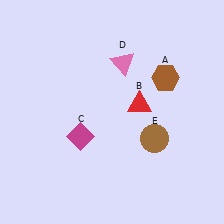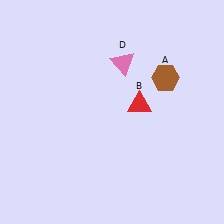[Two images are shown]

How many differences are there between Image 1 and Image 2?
There are 2 differences between the two images.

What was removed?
The magenta diamond (C), the brown circle (E) were removed in Image 2.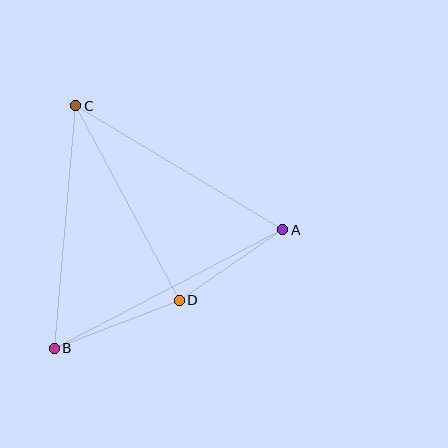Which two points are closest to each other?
Points A and D are closest to each other.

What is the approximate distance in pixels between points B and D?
The distance between B and D is approximately 134 pixels.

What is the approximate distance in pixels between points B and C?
The distance between B and C is approximately 244 pixels.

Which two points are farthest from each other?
Points A and B are farthest from each other.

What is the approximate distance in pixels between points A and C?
The distance between A and C is approximately 241 pixels.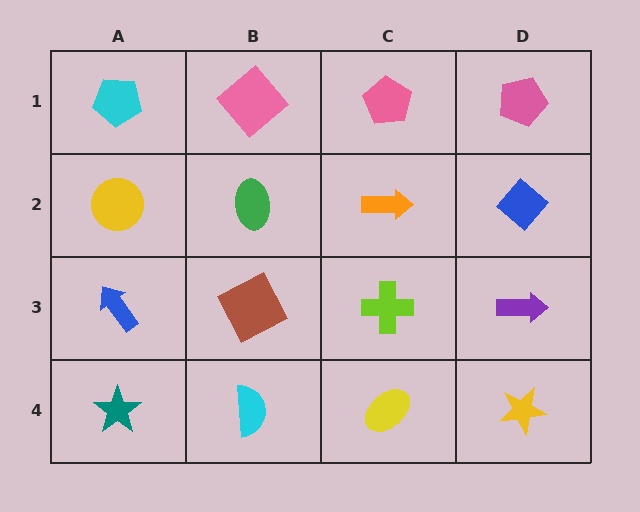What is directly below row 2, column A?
A blue arrow.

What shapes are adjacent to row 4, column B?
A brown square (row 3, column B), a teal star (row 4, column A), a yellow ellipse (row 4, column C).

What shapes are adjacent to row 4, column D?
A purple arrow (row 3, column D), a yellow ellipse (row 4, column C).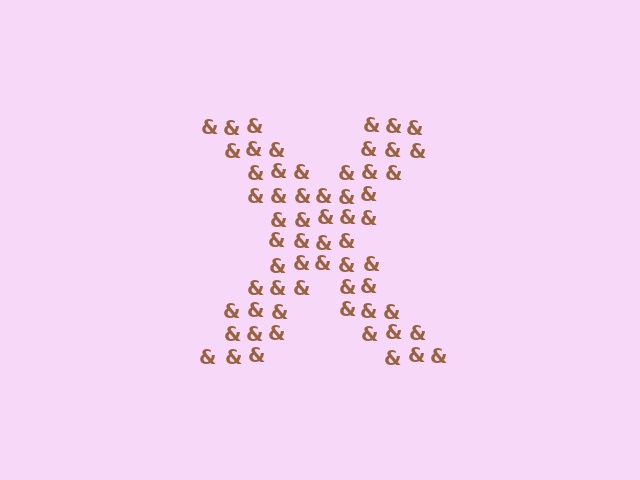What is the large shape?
The large shape is the letter X.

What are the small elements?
The small elements are ampersands.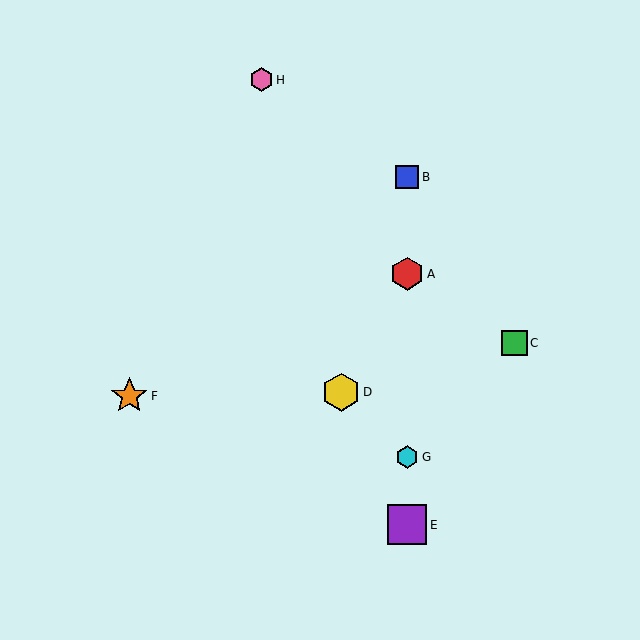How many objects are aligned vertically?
4 objects (A, B, E, G) are aligned vertically.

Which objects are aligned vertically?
Objects A, B, E, G are aligned vertically.